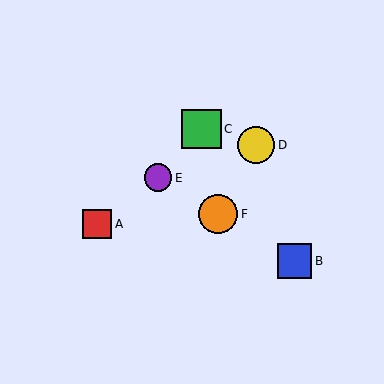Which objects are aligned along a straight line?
Objects B, E, F are aligned along a straight line.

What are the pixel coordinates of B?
Object B is at (295, 261).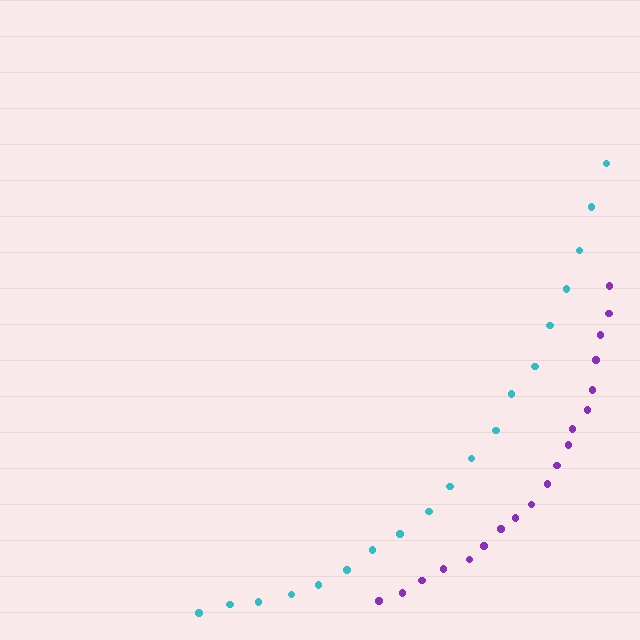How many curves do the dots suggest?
There are 2 distinct paths.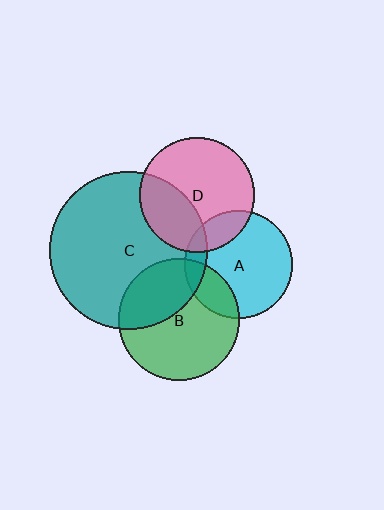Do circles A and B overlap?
Yes.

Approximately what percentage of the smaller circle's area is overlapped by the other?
Approximately 20%.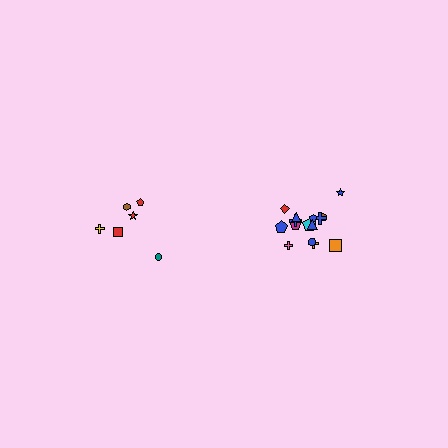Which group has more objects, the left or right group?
The right group.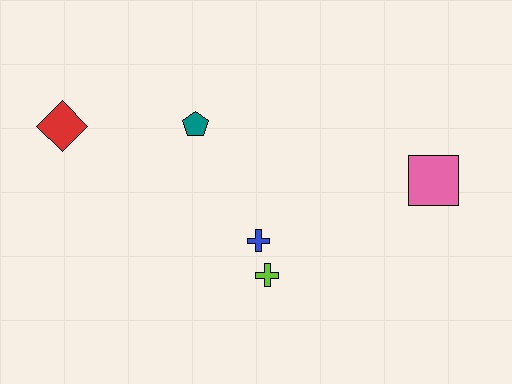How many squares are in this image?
There is 1 square.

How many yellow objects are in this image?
There are no yellow objects.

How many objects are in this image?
There are 5 objects.